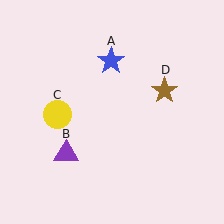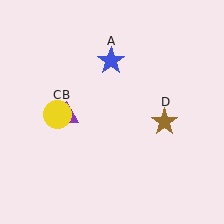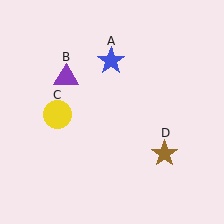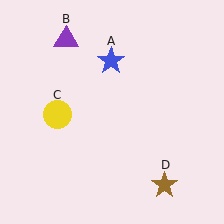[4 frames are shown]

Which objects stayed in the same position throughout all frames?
Blue star (object A) and yellow circle (object C) remained stationary.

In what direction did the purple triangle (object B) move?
The purple triangle (object B) moved up.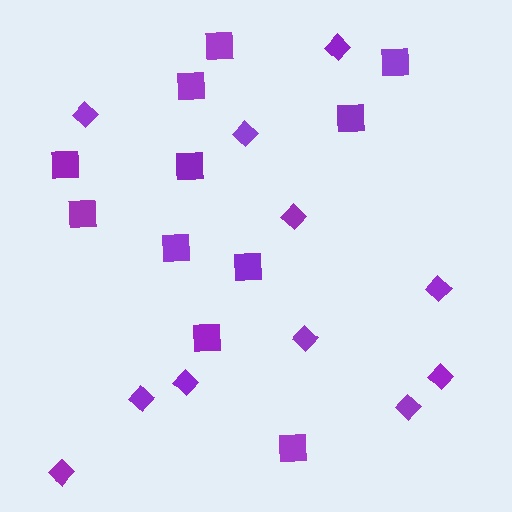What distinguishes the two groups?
There are 2 groups: one group of diamonds (11) and one group of squares (11).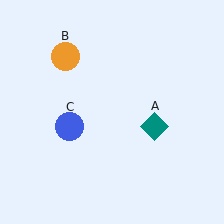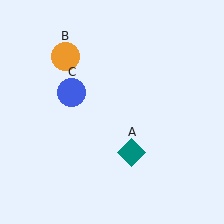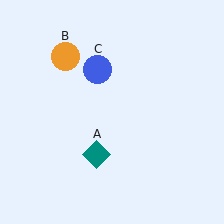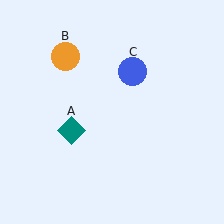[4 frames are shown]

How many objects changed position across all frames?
2 objects changed position: teal diamond (object A), blue circle (object C).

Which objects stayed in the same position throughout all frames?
Orange circle (object B) remained stationary.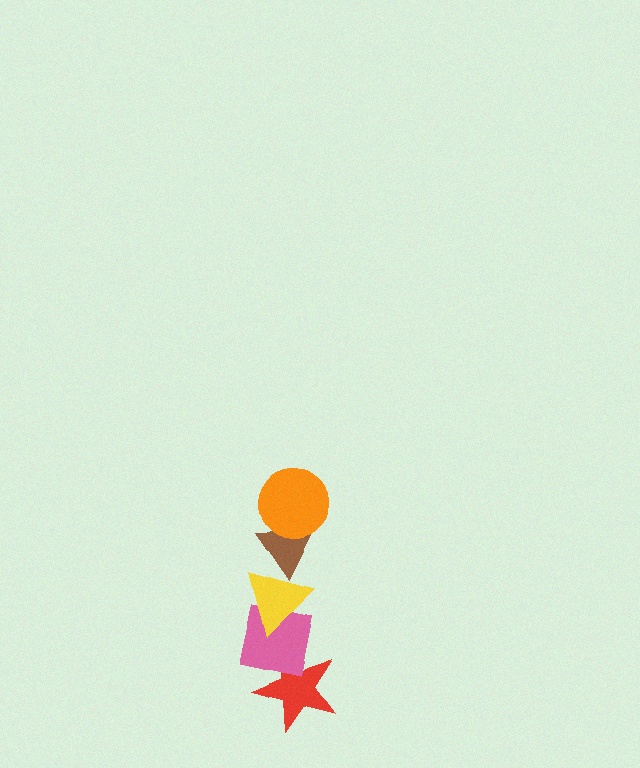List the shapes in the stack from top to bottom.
From top to bottom: the orange circle, the brown triangle, the yellow triangle, the pink square, the red star.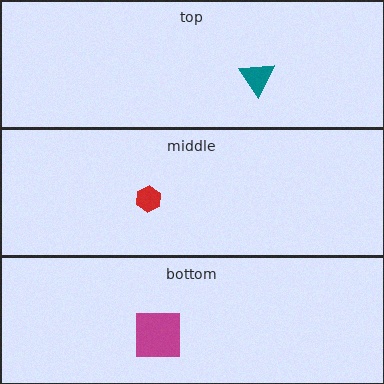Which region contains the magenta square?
The bottom region.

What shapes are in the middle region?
The red hexagon.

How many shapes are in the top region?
1.